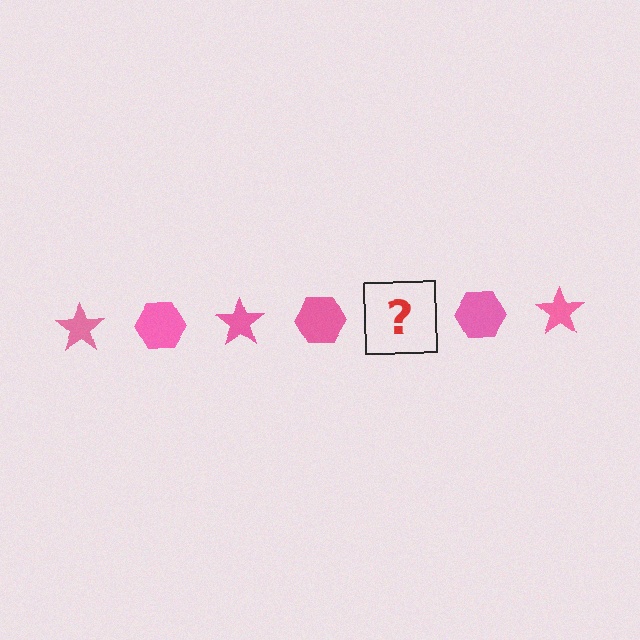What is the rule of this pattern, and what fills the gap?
The rule is that the pattern cycles through star, hexagon shapes in pink. The gap should be filled with a pink star.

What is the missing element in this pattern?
The missing element is a pink star.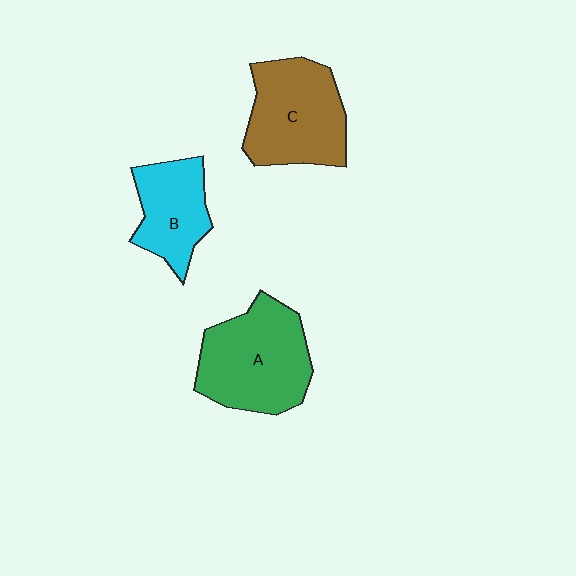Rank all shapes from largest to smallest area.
From largest to smallest: A (green), C (brown), B (cyan).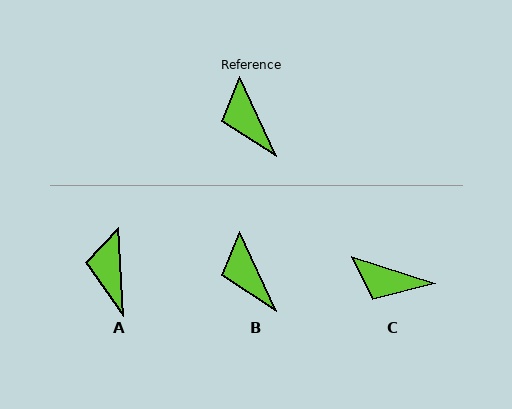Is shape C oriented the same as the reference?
No, it is off by about 47 degrees.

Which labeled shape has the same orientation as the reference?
B.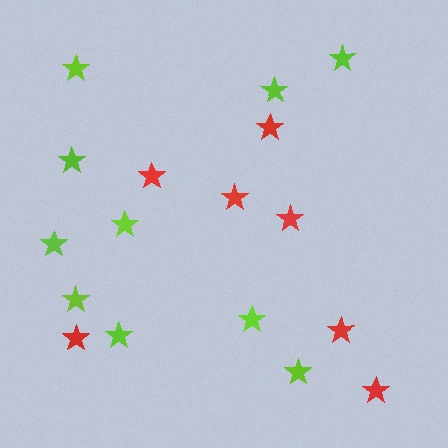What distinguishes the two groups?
There are 2 groups: one group of lime stars (10) and one group of red stars (7).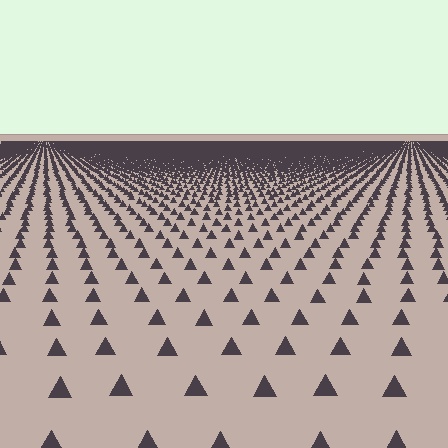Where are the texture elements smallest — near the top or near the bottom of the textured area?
Near the top.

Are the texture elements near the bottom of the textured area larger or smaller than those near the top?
Larger. Near the bottom, elements are closer to the viewer and appear at a bigger on-screen size.